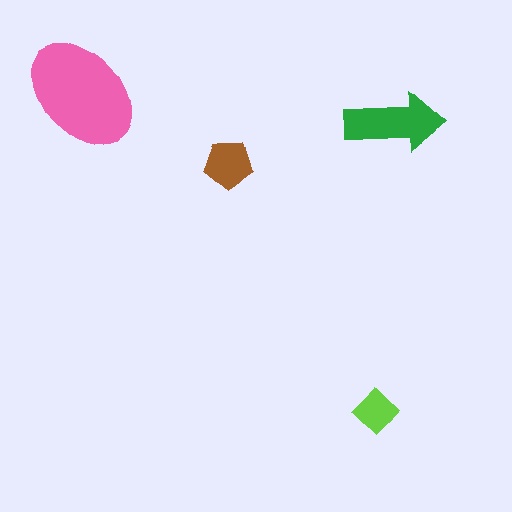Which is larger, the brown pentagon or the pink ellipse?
The pink ellipse.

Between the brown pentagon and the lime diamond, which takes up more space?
The brown pentagon.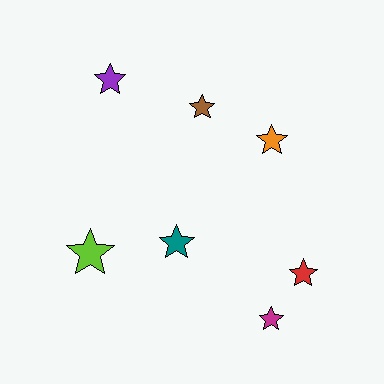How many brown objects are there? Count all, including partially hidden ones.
There is 1 brown object.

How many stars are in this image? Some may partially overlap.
There are 7 stars.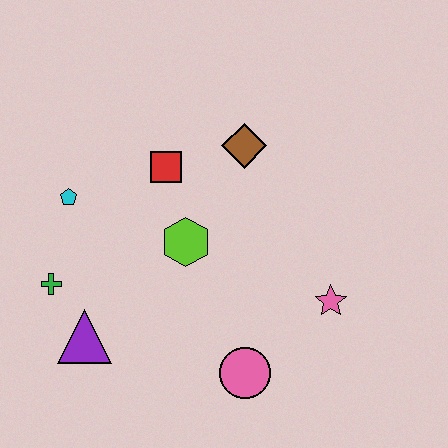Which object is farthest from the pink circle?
The cyan pentagon is farthest from the pink circle.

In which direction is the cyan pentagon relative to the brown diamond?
The cyan pentagon is to the left of the brown diamond.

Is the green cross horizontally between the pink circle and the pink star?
No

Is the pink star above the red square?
No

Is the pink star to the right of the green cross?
Yes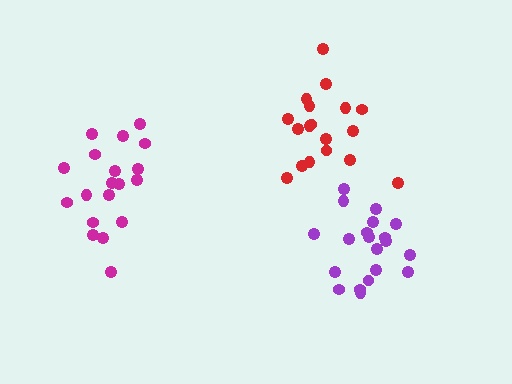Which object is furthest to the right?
The purple cluster is rightmost.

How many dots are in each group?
Group 1: 18 dots, Group 2: 19 dots, Group 3: 20 dots (57 total).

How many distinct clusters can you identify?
There are 3 distinct clusters.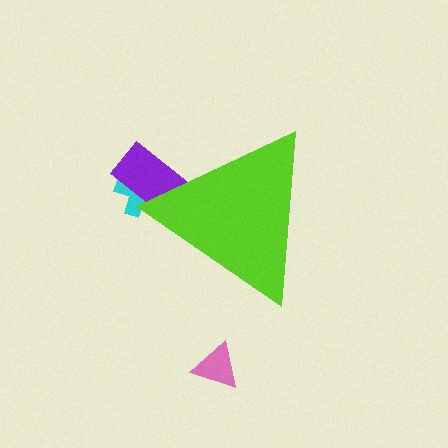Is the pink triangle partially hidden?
No, the pink triangle is fully visible.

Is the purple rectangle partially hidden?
Yes, the purple rectangle is partially hidden behind the lime triangle.